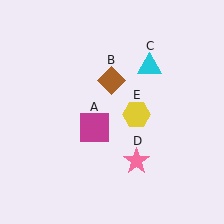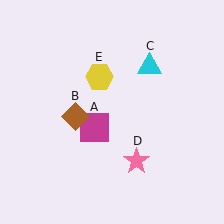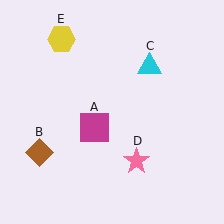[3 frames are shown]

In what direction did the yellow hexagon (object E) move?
The yellow hexagon (object E) moved up and to the left.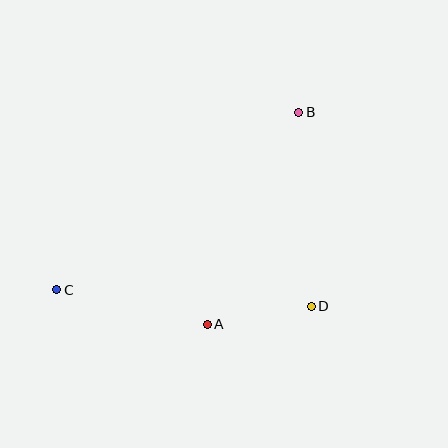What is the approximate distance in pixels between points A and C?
The distance between A and C is approximately 155 pixels.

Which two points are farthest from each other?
Points B and C are farthest from each other.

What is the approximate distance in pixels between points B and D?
The distance between B and D is approximately 195 pixels.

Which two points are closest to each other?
Points A and D are closest to each other.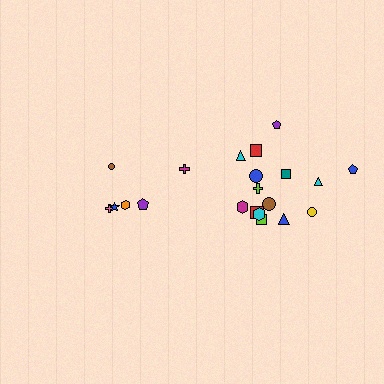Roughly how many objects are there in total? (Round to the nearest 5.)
Roughly 20 objects in total.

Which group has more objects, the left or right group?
The right group.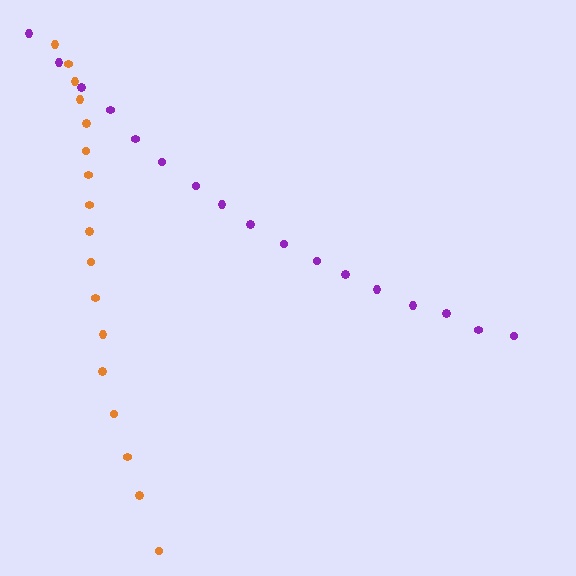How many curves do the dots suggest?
There are 2 distinct paths.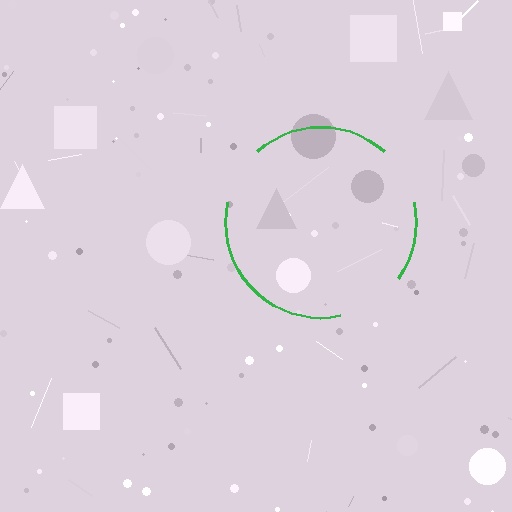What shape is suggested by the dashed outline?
The dashed outline suggests a circle.